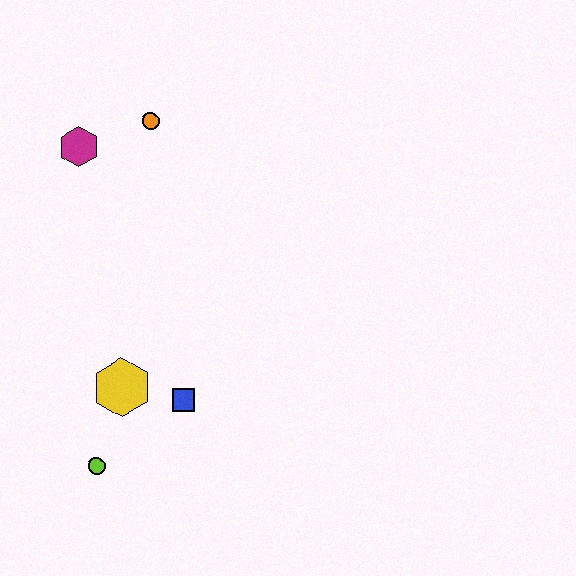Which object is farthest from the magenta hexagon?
The lime circle is farthest from the magenta hexagon.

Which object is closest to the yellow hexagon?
The blue square is closest to the yellow hexagon.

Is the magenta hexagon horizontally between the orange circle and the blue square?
No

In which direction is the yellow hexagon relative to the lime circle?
The yellow hexagon is above the lime circle.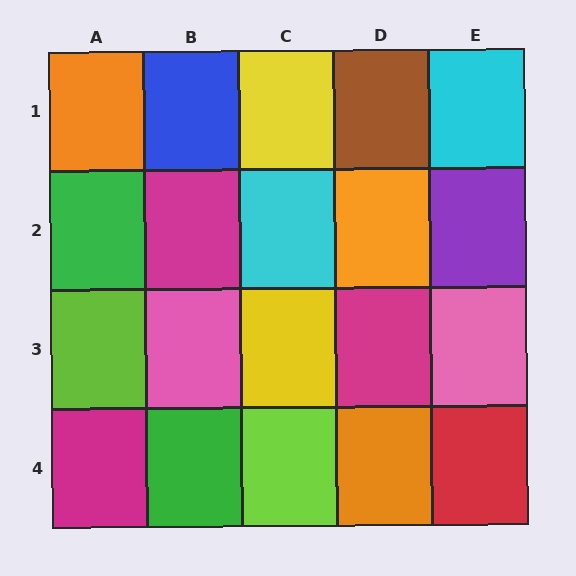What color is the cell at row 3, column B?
Pink.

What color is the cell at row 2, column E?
Purple.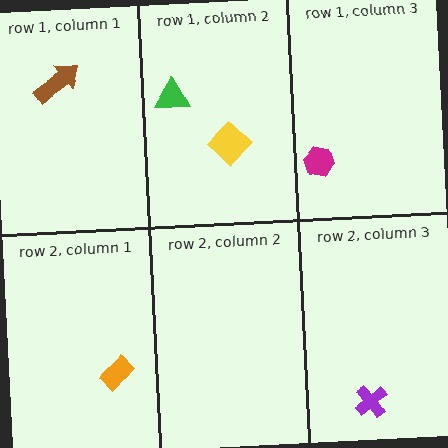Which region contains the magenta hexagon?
The row 1, column 3 region.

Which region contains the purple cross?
The row 2, column 3 region.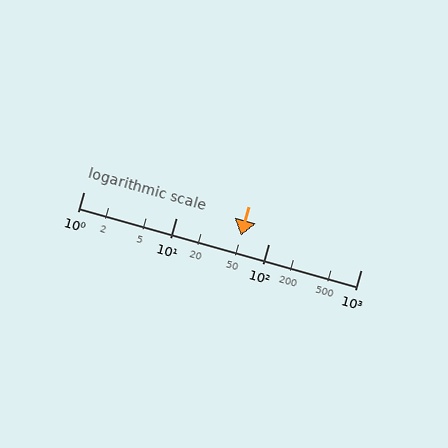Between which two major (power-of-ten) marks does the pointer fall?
The pointer is between 10 and 100.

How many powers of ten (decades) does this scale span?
The scale spans 3 decades, from 1 to 1000.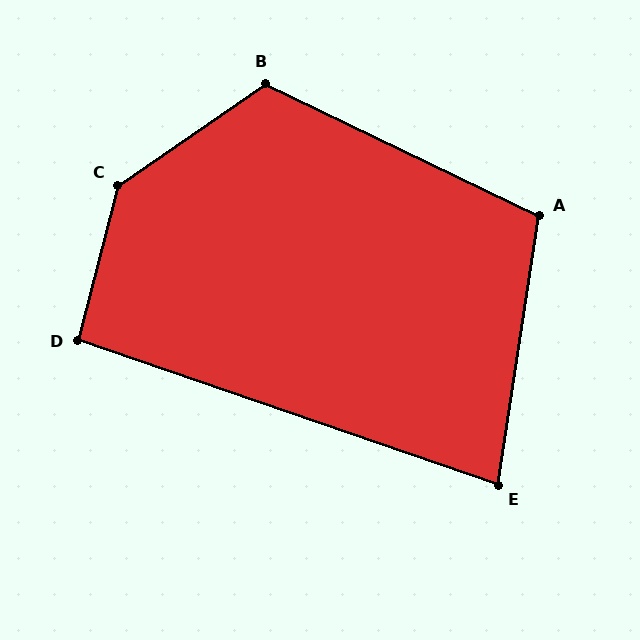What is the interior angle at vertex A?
Approximately 107 degrees (obtuse).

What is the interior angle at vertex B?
Approximately 120 degrees (obtuse).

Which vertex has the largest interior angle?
C, at approximately 139 degrees.